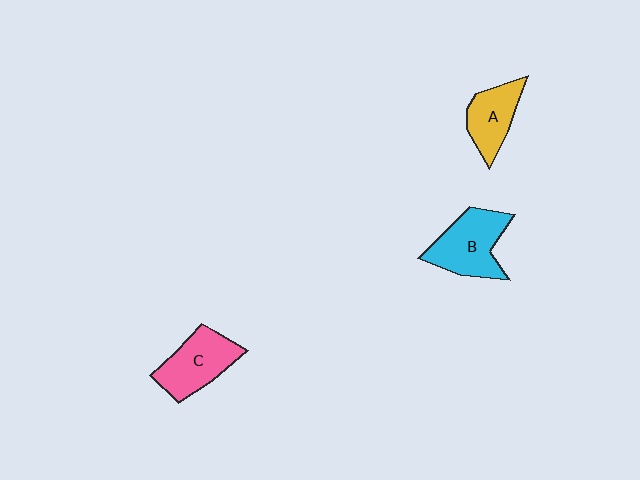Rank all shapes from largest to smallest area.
From largest to smallest: B (cyan), C (pink), A (yellow).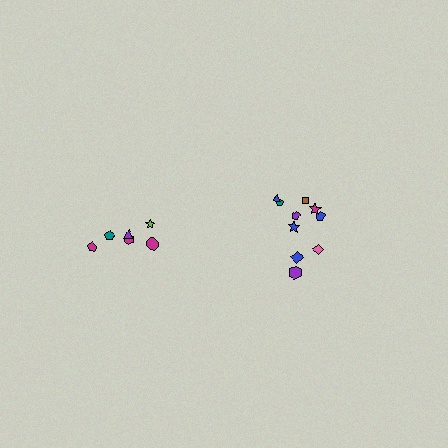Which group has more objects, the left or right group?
The right group.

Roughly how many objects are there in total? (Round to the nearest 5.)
Roughly 15 objects in total.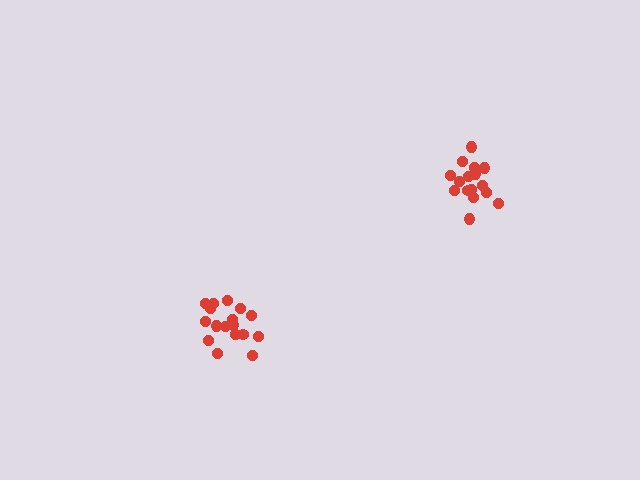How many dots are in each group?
Group 1: 16 dots, Group 2: 18 dots (34 total).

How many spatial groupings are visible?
There are 2 spatial groupings.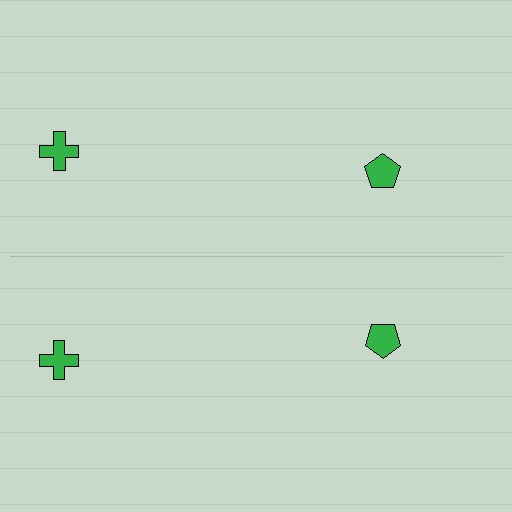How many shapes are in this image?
There are 4 shapes in this image.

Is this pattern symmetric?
Yes, this pattern has bilateral (reflection) symmetry.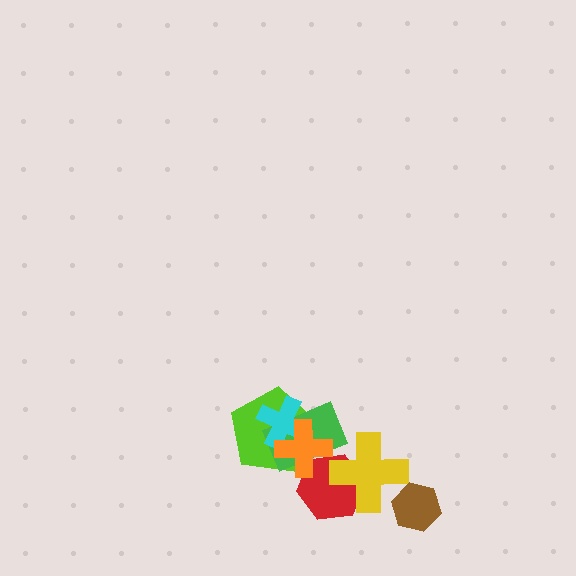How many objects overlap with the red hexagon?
3 objects overlap with the red hexagon.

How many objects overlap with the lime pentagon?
3 objects overlap with the lime pentagon.